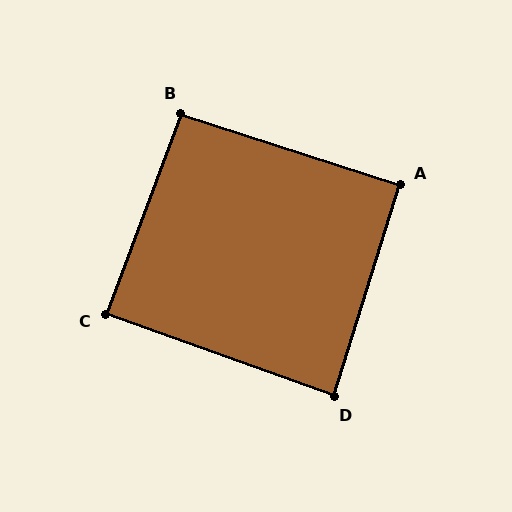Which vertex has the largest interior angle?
B, at approximately 93 degrees.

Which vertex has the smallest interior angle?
D, at approximately 87 degrees.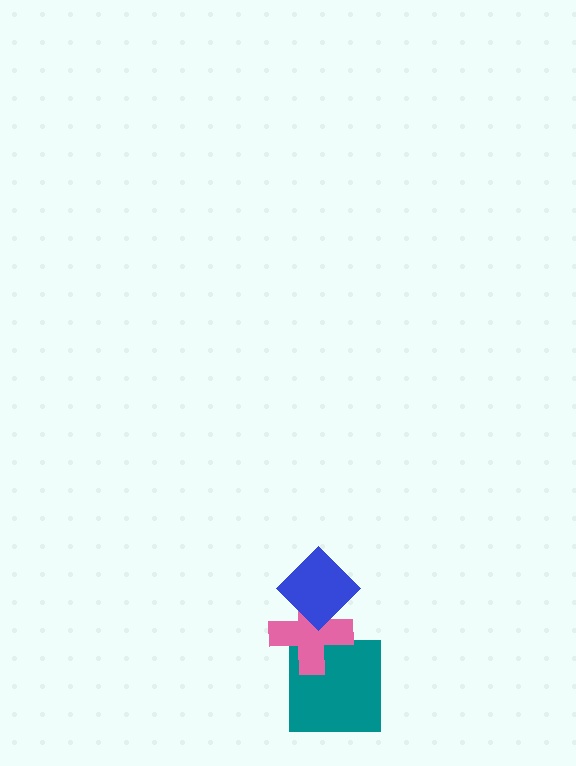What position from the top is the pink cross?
The pink cross is 2nd from the top.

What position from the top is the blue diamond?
The blue diamond is 1st from the top.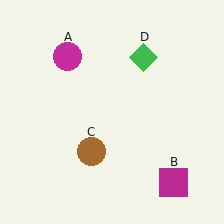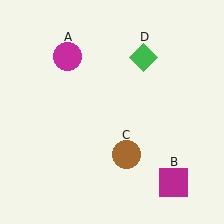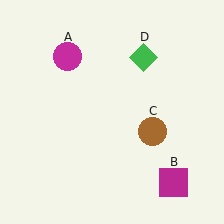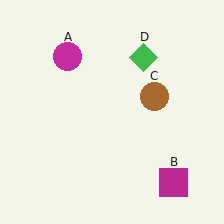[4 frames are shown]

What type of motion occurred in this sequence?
The brown circle (object C) rotated counterclockwise around the center of the scene.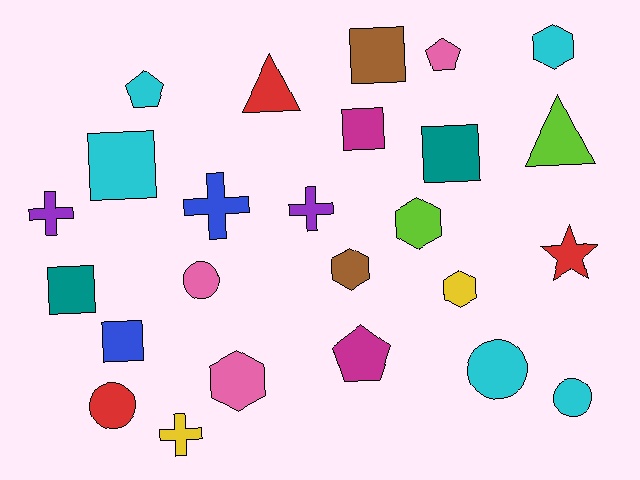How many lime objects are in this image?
There are 2 lime objects.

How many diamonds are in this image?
There are no diamonds.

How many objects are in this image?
There are 25 objects.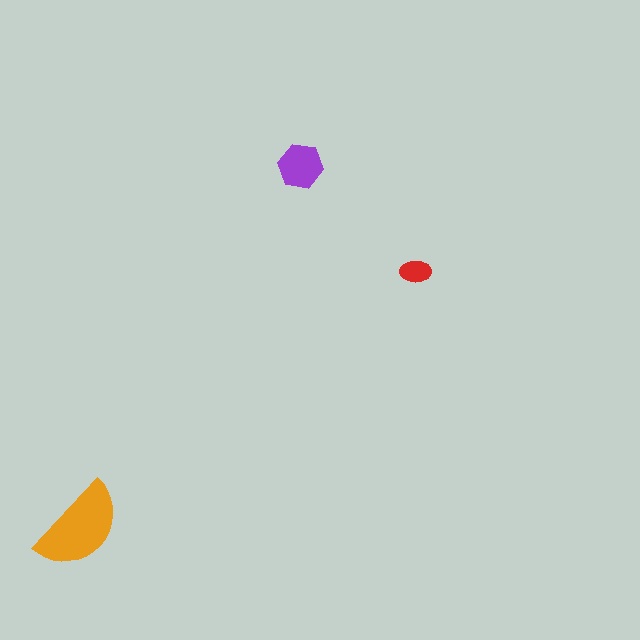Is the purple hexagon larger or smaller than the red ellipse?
Larger.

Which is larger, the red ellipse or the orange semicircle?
The orange semicircle.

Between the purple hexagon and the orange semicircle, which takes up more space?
The orange semicircle.